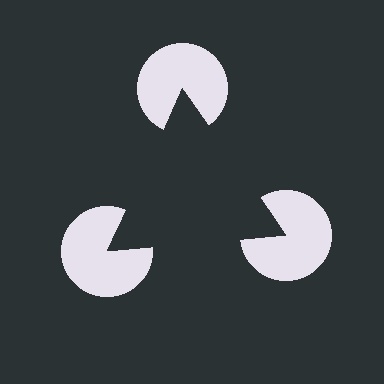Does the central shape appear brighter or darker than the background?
It typically appears slightly darker than the background, even though no actual brightness change is drawn.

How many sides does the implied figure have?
3 sides.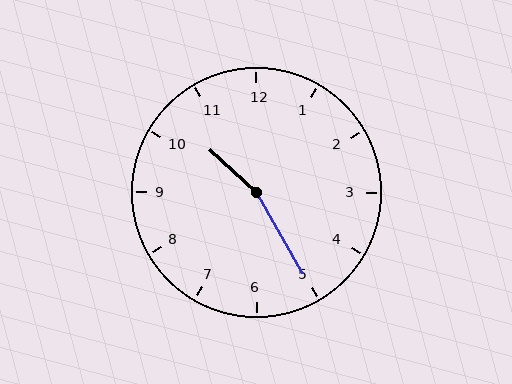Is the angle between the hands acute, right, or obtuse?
It is obtuse.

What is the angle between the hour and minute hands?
Approximately 162 degrees.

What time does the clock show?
10:25.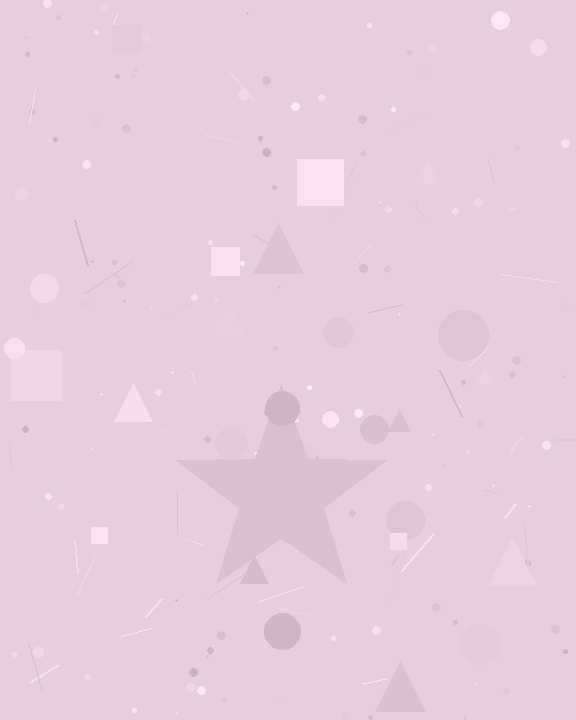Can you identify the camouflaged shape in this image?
The camouflaged shape is a star.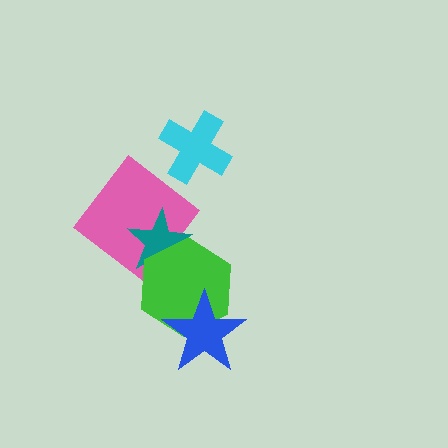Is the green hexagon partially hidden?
Yes, it is partially covered by another shape.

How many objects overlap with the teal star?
2 objects overlap with the teal star.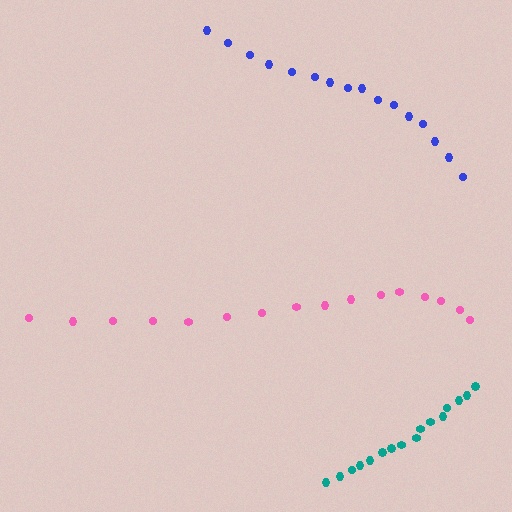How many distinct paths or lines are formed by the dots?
There are 3 distinct paths.